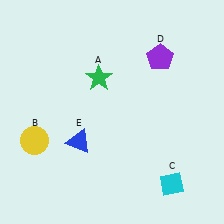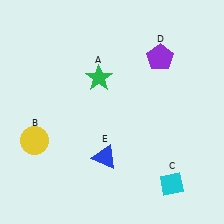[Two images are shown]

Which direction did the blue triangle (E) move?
The blue triangle (E) moved right.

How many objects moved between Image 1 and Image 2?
1 object moved between the two images.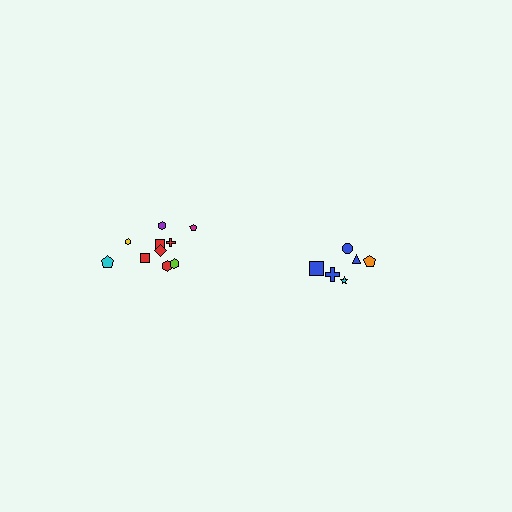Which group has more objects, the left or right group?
The left group.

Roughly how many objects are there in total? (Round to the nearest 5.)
Roughly 15 objects in total.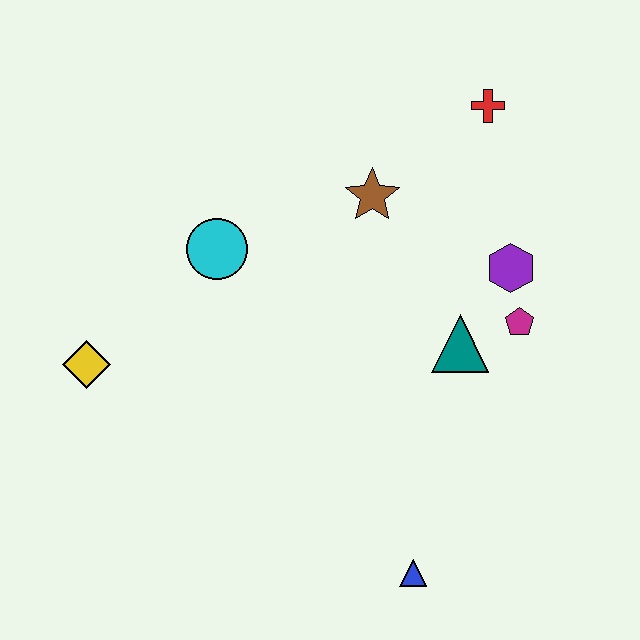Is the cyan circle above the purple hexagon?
Yes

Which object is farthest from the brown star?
The blue triangle is farthest from the brown star.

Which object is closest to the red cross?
The brown star is closest to the red cross.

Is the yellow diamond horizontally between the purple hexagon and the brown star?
No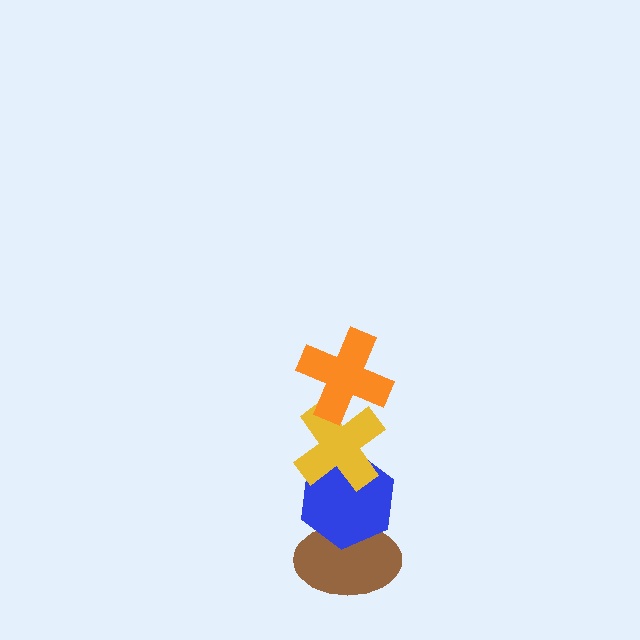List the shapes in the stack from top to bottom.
From top to bottom: the orange cross, the yellow cross, the blue hexagon, the brown ellipse.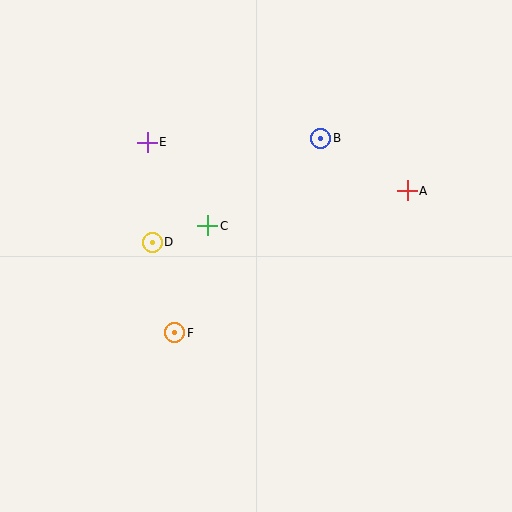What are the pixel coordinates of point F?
Point F is at (175, 333).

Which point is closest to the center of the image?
Point C at (208, 226) is closest to the center.